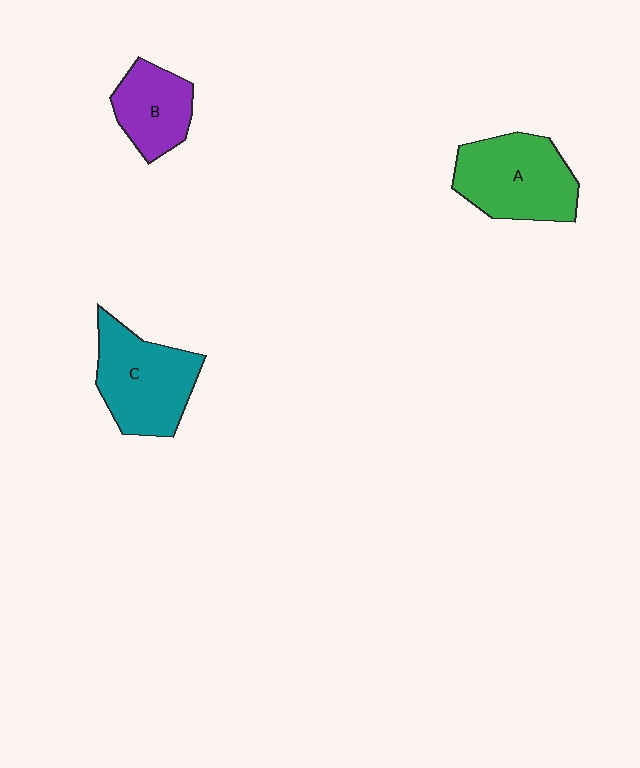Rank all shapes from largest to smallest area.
From largest to smallest: A (green), C (teal), B (purple).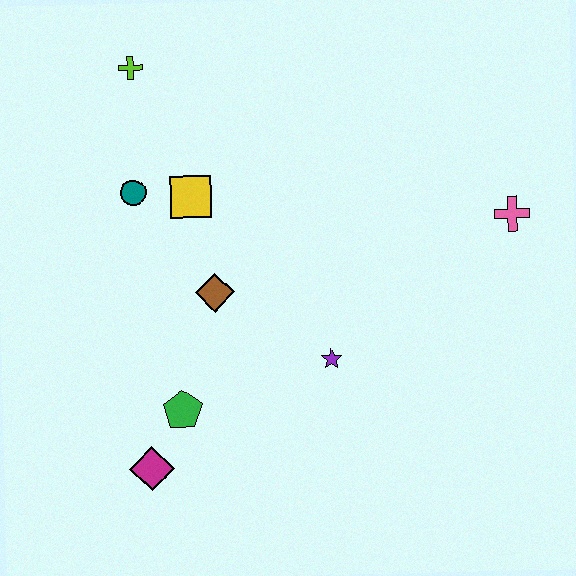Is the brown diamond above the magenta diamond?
Yes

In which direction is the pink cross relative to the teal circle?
The pink cross is to the right of the teal circle.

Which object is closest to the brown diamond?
The yellow square is closest to the brown diamond.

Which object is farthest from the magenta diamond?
The pink cross is farthest from the magenta diamond.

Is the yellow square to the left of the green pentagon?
No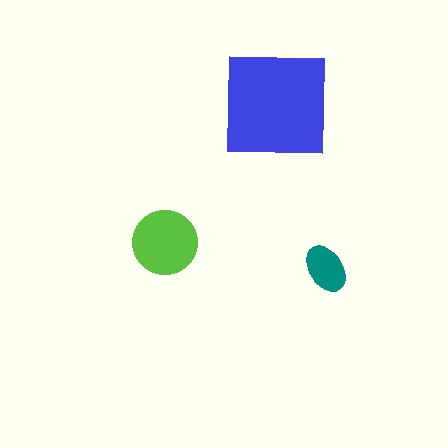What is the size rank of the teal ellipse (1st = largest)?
3rd.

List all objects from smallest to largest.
The teal ellipse, the lime circle, the blue square.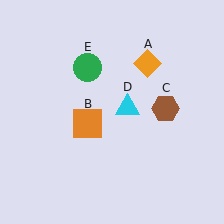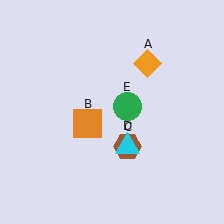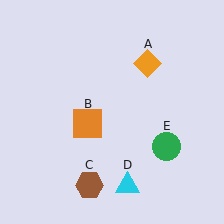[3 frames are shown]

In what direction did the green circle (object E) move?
The green circle (object E) moved down and to the right.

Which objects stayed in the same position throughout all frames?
Orange diamond (object A) and orange square (object B) remained stationary.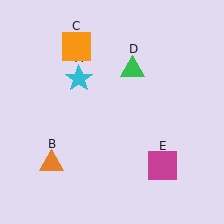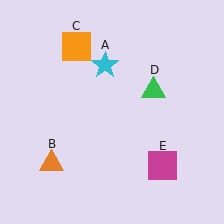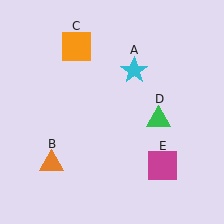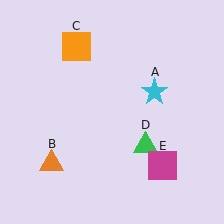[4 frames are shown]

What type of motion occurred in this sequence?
The cyan star (object A), green triangle (object D) rotated clockwise around the center of the scene.